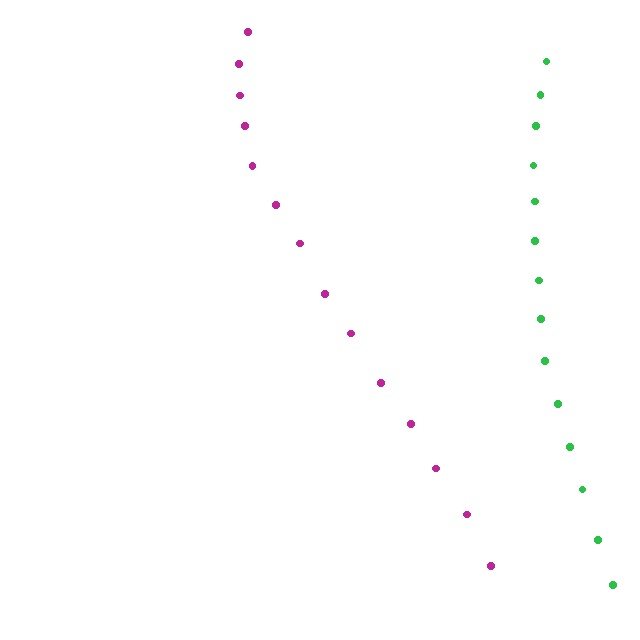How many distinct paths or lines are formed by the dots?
There are 2 distinct paths.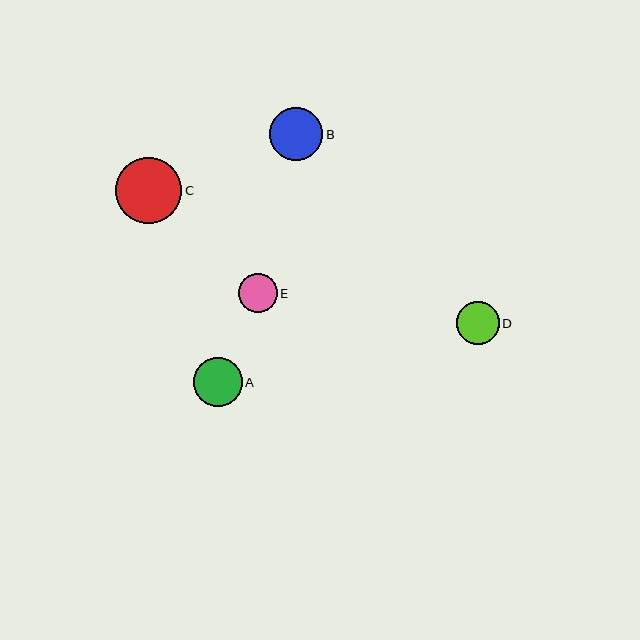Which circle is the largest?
Circle C is the largest with a size of approximately 67 pixels.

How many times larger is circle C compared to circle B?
Circle C is approximately 1.3 times the size of circle B.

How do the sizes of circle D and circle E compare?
Circle D and circle E are approximately the same size.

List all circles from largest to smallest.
From largest to smallest: C, B, A, D, E.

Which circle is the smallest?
Circle E is the smallest with a size of approximately 39 pixels.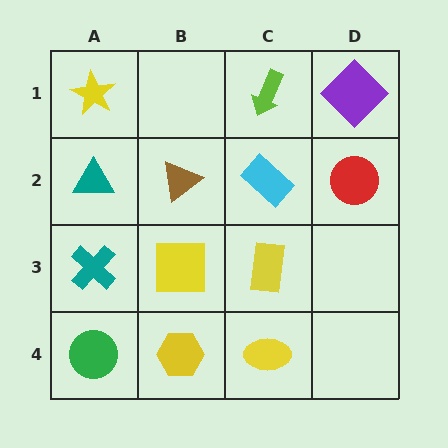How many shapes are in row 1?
3 shapes.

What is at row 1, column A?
A yellow star.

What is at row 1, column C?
A lime arrow.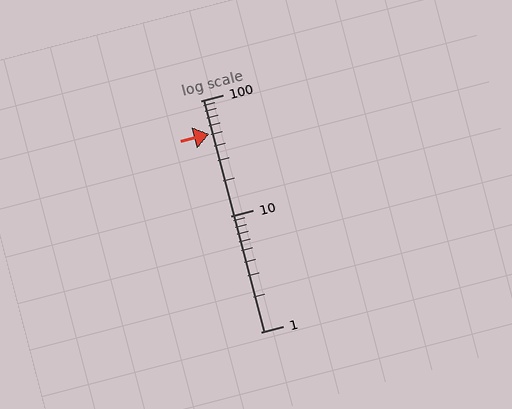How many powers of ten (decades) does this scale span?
The scale spans 2 decades, from 1 to 100.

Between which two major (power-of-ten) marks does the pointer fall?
The pointer is between 10 and 100.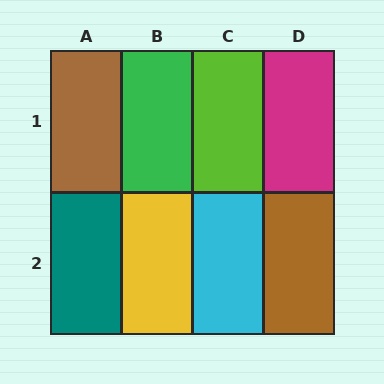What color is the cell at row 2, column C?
Cyan.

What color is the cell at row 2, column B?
Yellow.